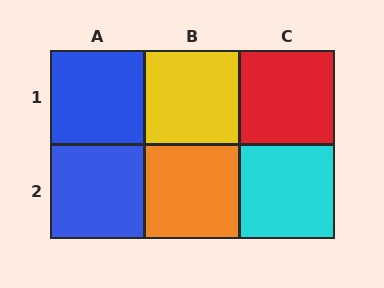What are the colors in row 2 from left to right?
Blue, orange, cyan.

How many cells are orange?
1 cell is orange.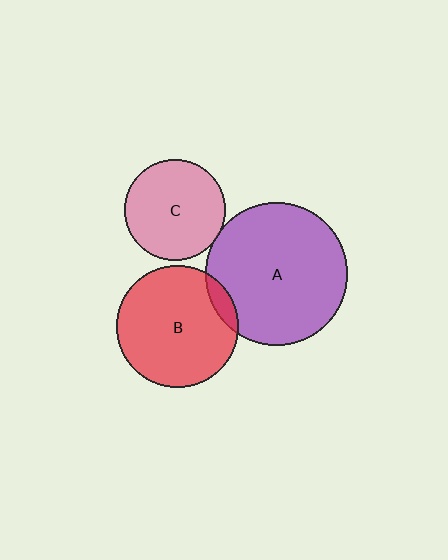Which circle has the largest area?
Circle A (purple).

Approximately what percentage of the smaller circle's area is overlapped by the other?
Approximately 5%.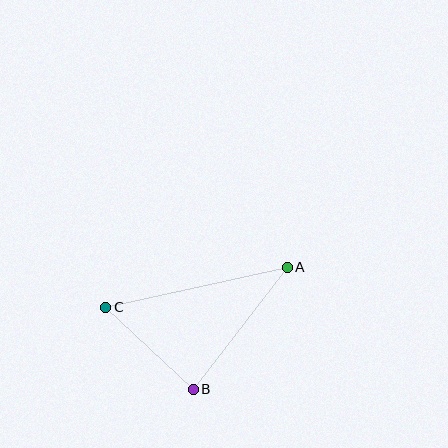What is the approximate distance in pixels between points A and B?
The distance between A and B is approximately 154 pixels.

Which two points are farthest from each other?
Points A and C are farthest from each other.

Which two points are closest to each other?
Points B and C are closest to each other.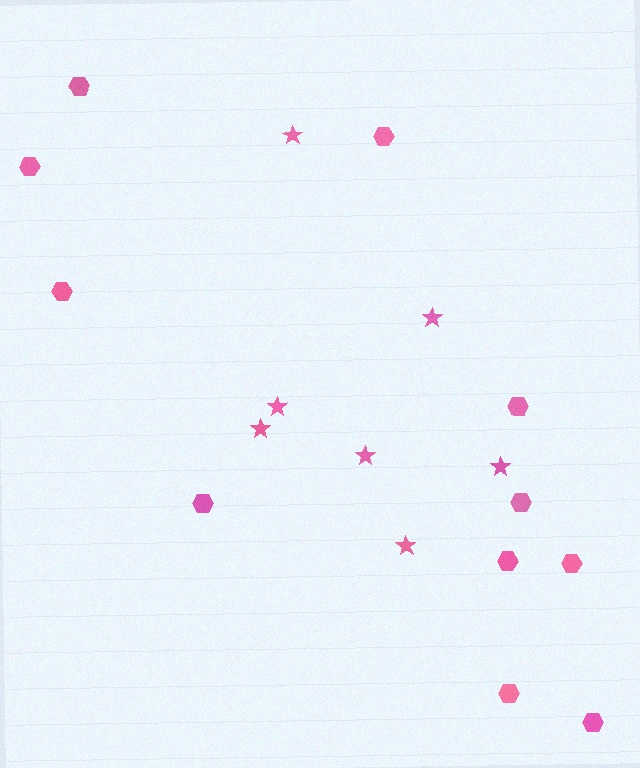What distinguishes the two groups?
There are 2 groups: one group of stars (7) and one group of hexagons (11).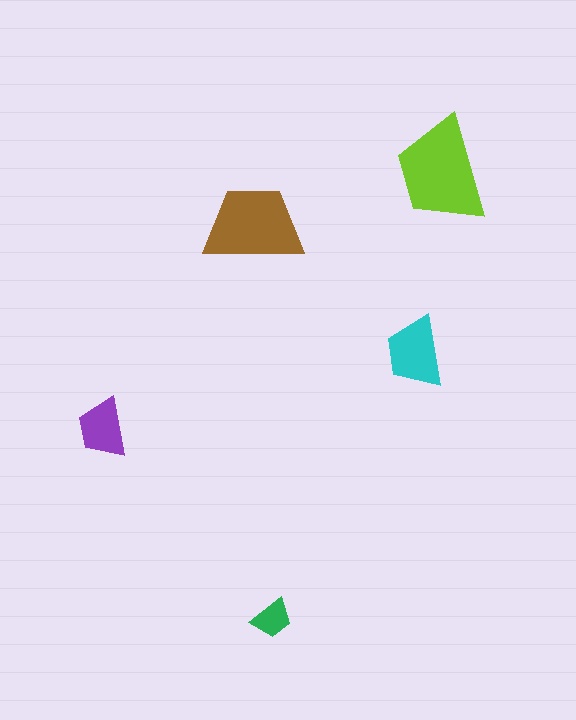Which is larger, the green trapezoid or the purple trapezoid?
The purple one.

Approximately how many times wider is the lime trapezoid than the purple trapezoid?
About 2 times wider.